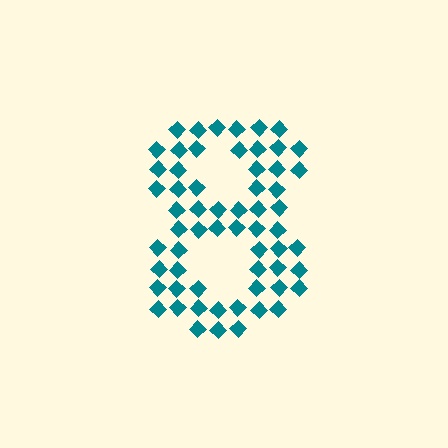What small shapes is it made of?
It is made of small diamonds.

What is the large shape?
The large shape is the digit 8.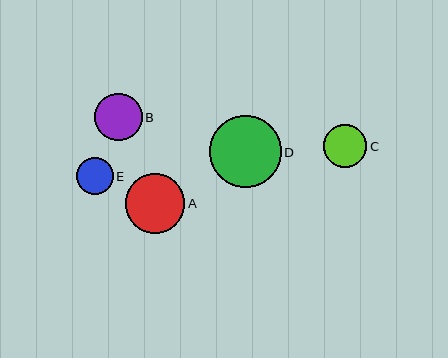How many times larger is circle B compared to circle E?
Circle B is approximately 1.3 times the size of circle E.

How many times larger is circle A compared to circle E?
Circle A is approximately 1.6 times the size of circle E.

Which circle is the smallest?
Circle E is the smallest with a size of approximately 37 pixels.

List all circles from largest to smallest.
From largest to smallest: D, A, B, C, E.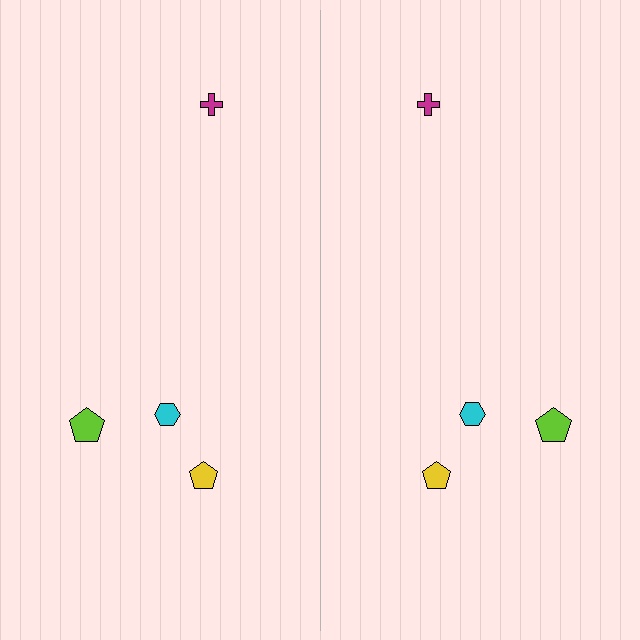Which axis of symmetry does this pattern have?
The pattern has a vertical axis of symmetry running through the center of the image.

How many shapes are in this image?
There are 8 shapes in this image.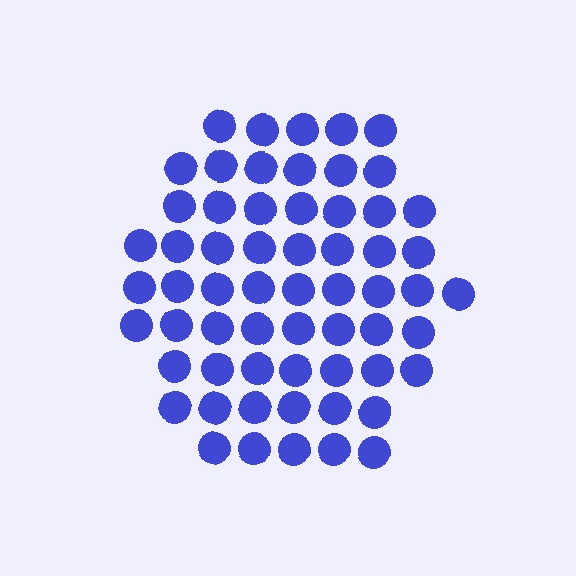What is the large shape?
The large shape is a hexagon.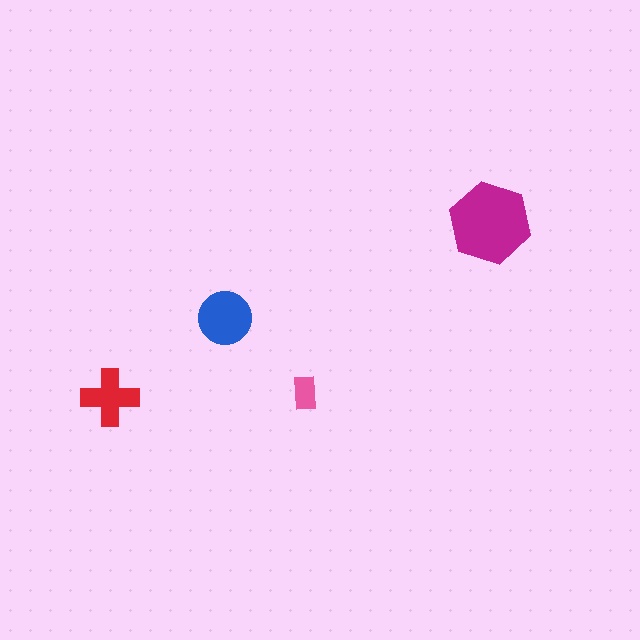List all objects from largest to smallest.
The magenta hexagon, the blue circle, the red cross, the pink rectangle.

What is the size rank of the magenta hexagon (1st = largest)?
1st.